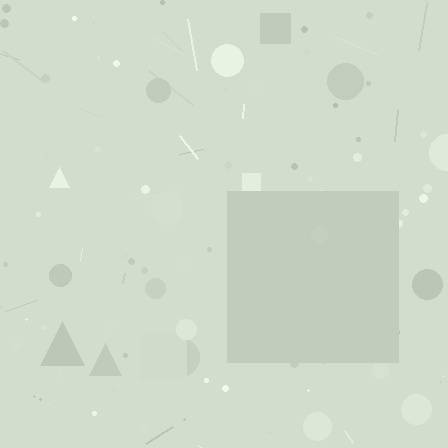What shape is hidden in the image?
A square is hidden in the image.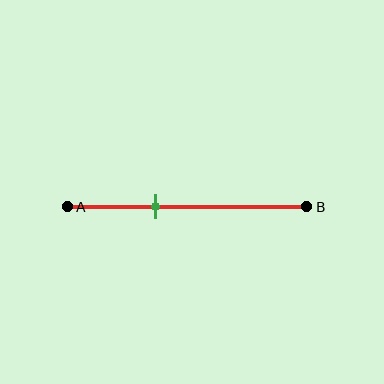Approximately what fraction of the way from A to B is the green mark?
The green mark is approximately 35% of the way from A to B.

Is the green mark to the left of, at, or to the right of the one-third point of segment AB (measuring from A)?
The green mark is to the right of the one-third point of segment AB.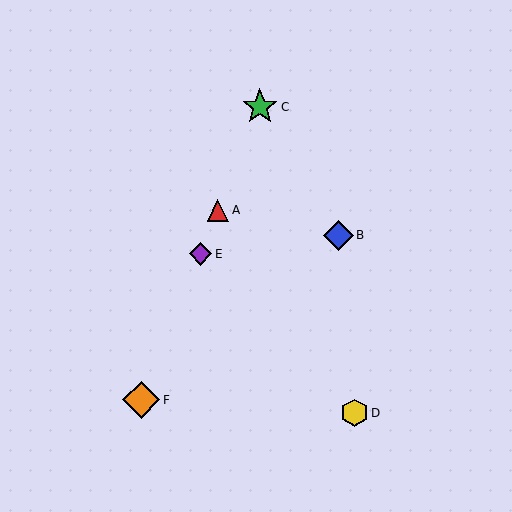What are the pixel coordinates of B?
Object B is at (339, 235).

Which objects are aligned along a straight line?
Objects A, C, E, F are aligned along a straight line.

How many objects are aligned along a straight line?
4 objects (A, C, E, F) are aligned along a straight line.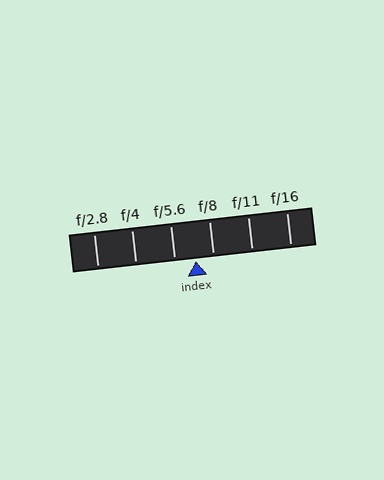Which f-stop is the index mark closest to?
The index mark is closest to f/8.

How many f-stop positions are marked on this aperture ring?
There are 6 f-stop positions marked.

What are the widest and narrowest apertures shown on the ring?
The widest aperture shown is f/2.8 and the narrowest is f/16.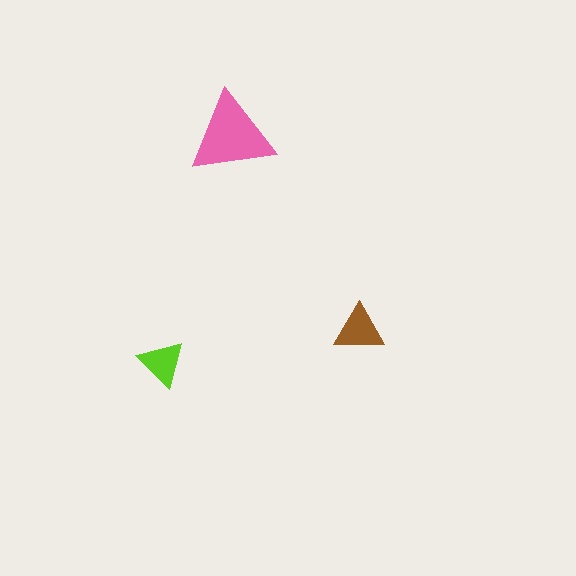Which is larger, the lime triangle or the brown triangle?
The brown one.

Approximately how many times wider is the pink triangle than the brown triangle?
About 1.5 times wider.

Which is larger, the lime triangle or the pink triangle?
The pink one.